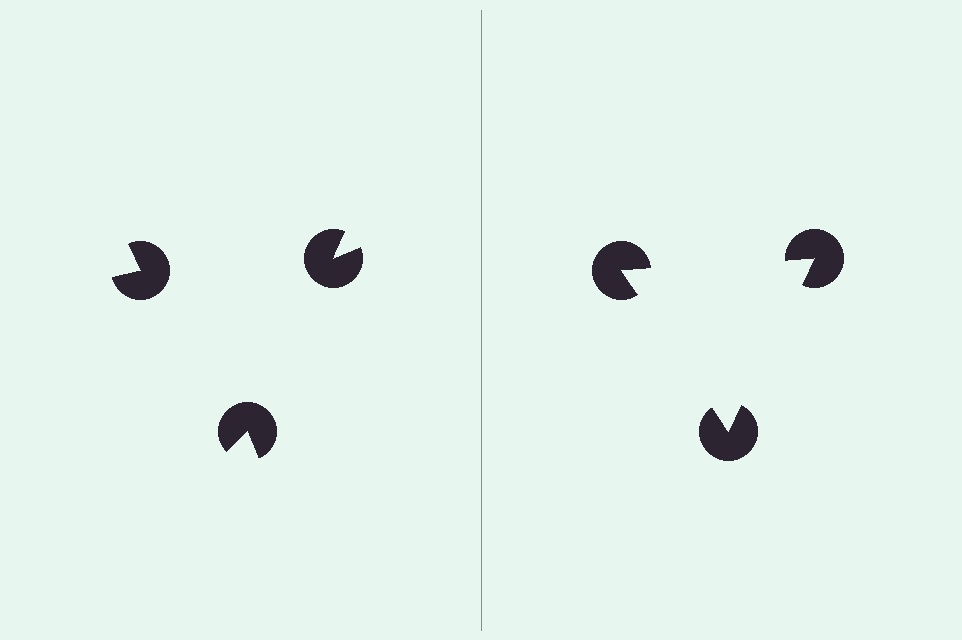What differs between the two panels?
The pac-man discs are positioned identically on both sides; only the wedge orientations differ. On the right they align to a triangle; on the left they are misaligned.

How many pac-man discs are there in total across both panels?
6 — 3 on each side.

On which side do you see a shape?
An illusory triangle appears on the right side. On the left side the wedge cuts are rotated, so no coherent shape forms.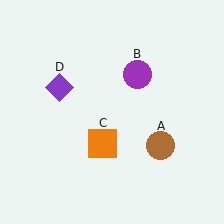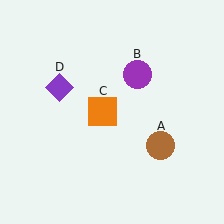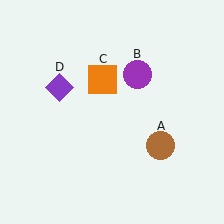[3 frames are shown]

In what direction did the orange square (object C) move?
The orange square (object C) moved up.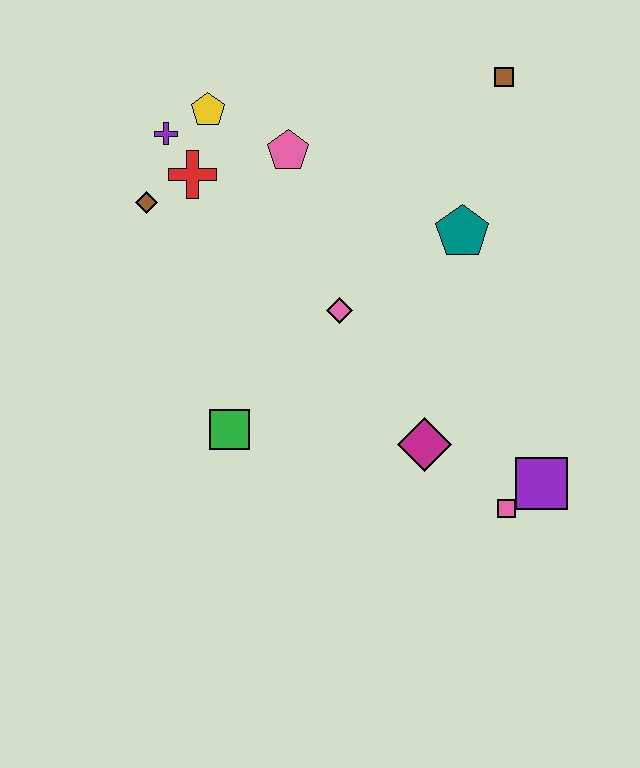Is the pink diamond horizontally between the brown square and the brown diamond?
Yes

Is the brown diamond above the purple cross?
No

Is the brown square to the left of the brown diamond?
No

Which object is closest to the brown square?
The teal pentagon is closest to the brown square.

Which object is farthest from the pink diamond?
The brown square is farthest from the pink diamond.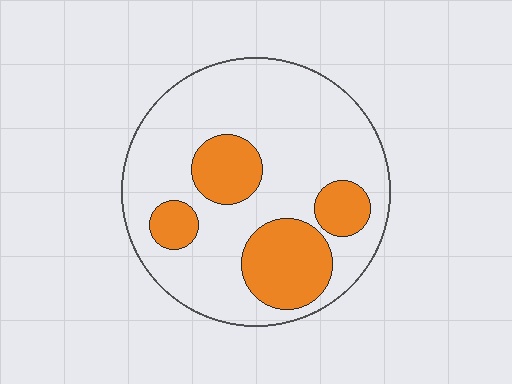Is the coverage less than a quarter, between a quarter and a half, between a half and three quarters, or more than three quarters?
Between a quarter and a half.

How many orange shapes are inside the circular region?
4.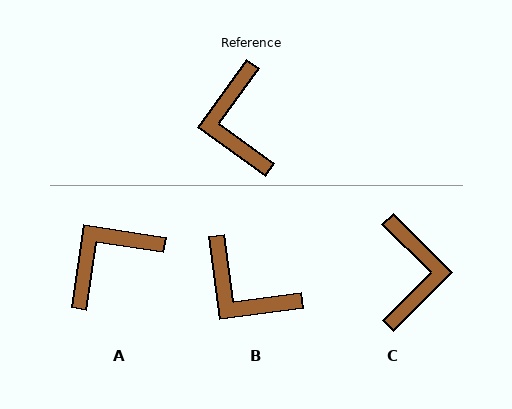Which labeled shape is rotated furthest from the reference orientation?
C, about 171 degrees away.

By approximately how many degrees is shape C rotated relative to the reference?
Approximately 171 degrees counter-clockwise.